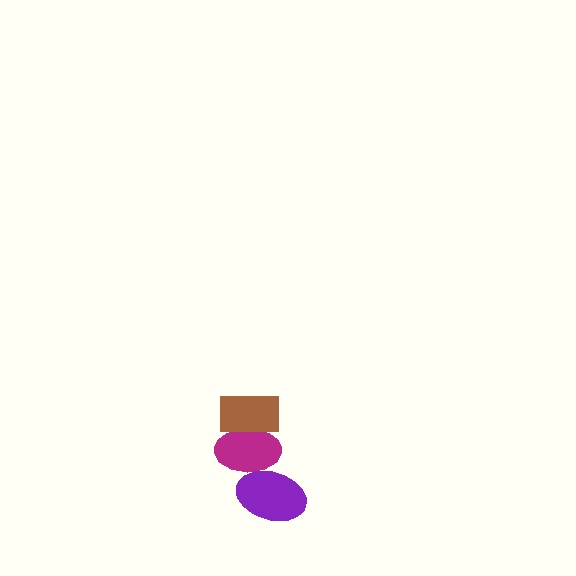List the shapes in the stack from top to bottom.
From top to bottom: the brown rectangle, the magenta ellipse, the purple ellipse.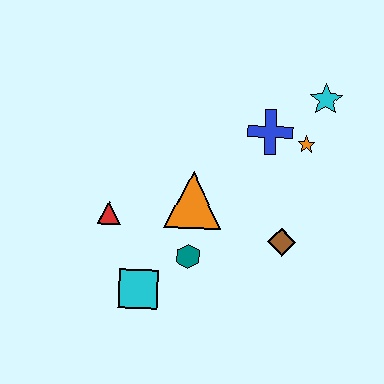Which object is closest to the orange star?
The blue cross is closest to the orange star.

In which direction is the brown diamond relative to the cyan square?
The brown diamond is to the right of the cyan square.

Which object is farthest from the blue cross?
The cyan square is farthest from the blue cross.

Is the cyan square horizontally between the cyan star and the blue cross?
No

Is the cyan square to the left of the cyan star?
Yes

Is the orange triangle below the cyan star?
Yes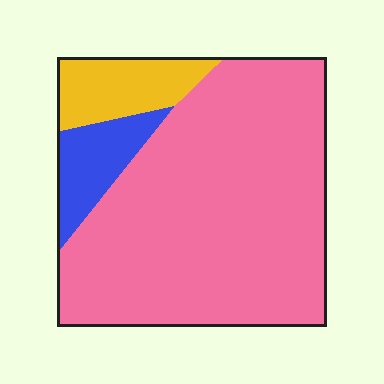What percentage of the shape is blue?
Blue takes up about one tenth (1/10) of the shape.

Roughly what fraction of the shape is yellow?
Yellow takes up about one eighth (1/8) of the shape.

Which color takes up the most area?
Pink, at roughly 80%.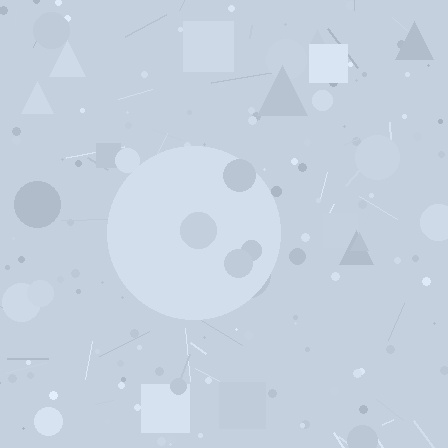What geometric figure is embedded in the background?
A circle is embedded in the background.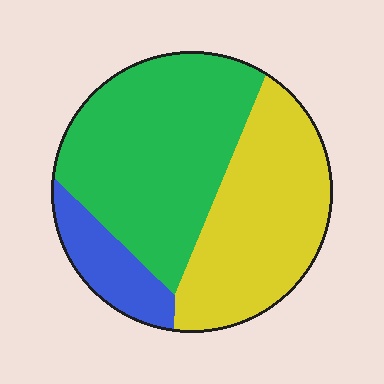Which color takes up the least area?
Blue, at roughly 15%.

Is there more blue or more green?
Green.